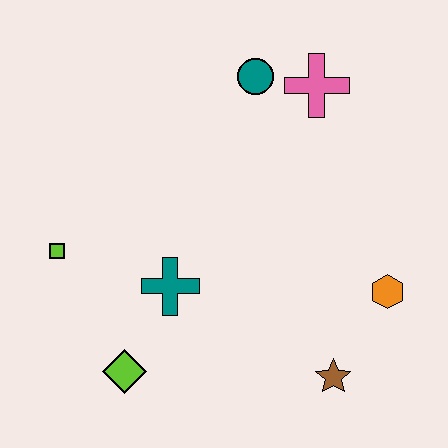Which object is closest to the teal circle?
The pink cross is closest to the teal circle.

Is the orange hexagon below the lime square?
Yes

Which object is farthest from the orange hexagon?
The lime square is farthest from the orange hexagon.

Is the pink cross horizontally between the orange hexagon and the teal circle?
Yes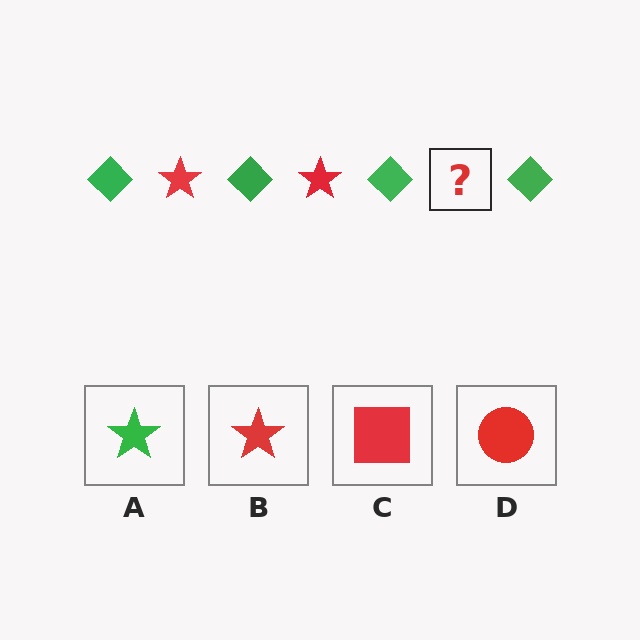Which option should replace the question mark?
Option B.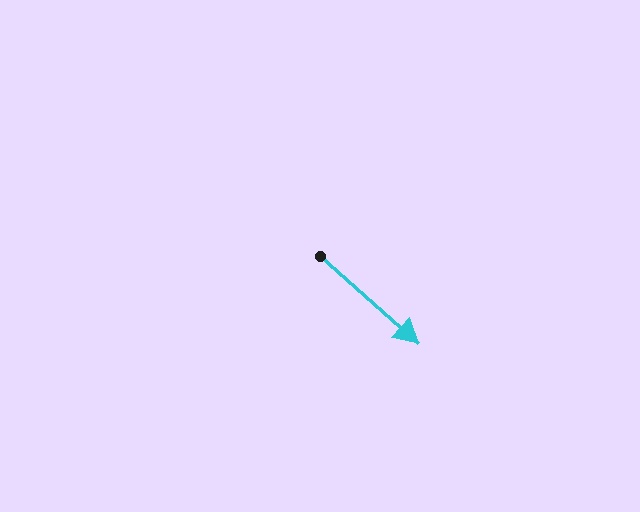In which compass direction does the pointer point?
Southeast.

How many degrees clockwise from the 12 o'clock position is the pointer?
Approximately 132 degrees.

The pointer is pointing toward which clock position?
Roughly 4 o'clock.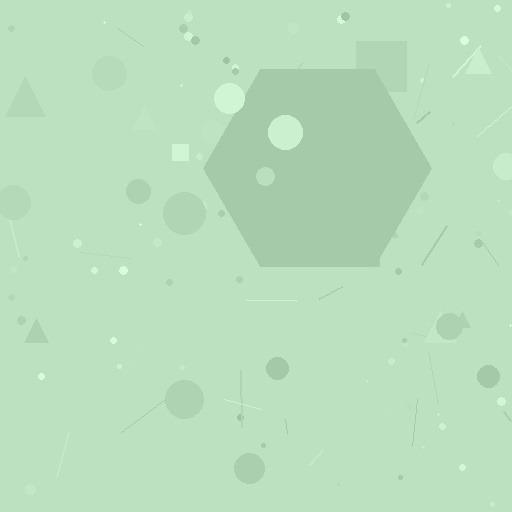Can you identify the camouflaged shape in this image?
The camouflaged shape is a hexagon.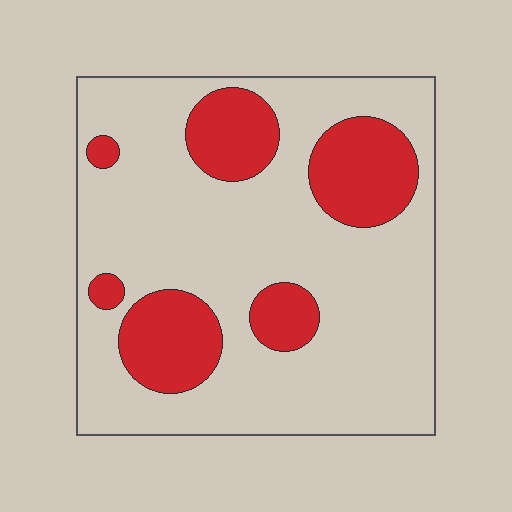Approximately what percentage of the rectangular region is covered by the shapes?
Approximately 25%.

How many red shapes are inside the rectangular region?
6.